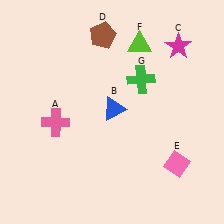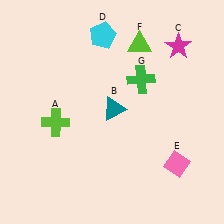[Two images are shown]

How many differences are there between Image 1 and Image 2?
There are 3 differences between the two images.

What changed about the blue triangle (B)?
In Image 1, B is blue. In Image 2, it changed to teal.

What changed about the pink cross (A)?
In Image 1, A is pink. In Image 2, it changed to lime.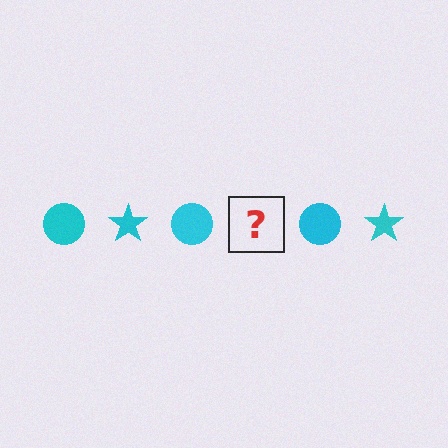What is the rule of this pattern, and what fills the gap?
The rule is that the pattern cycles through circle, star shapes in cyan. The gap should be filled with a cyan star.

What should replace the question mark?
The question mark should be replaced with a cyan star.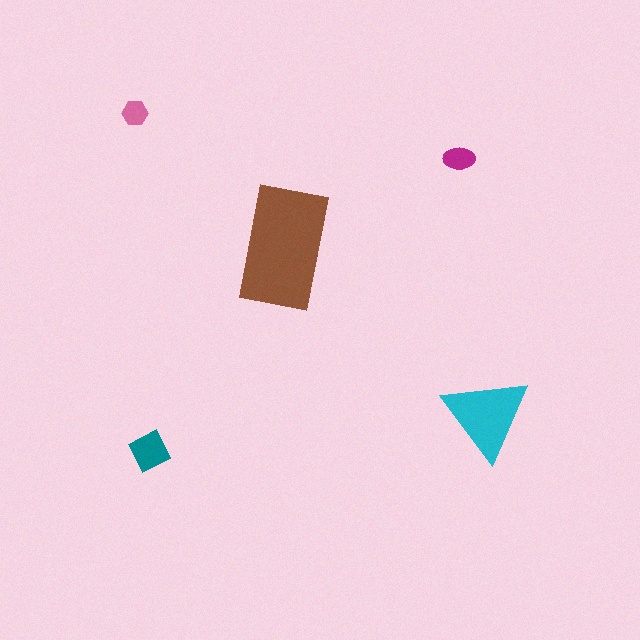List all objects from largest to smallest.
The brown rectangle, the cyan triangle, the teal diamond, the magenta ellipse, the pink hexagon.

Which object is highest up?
The pink hexagon is topmost.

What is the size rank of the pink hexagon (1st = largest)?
5th.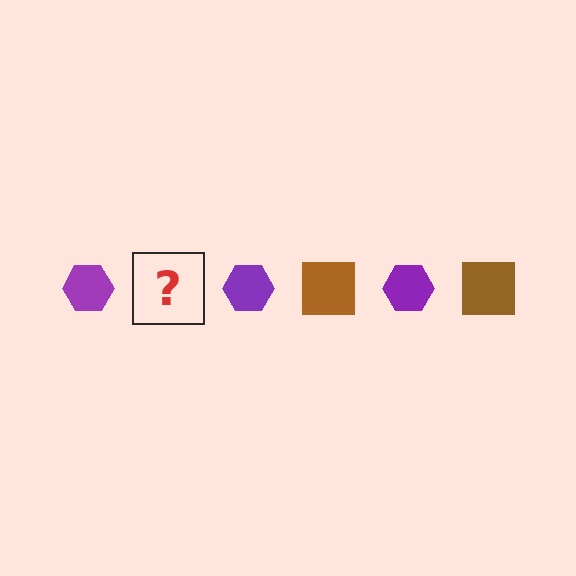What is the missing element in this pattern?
The missing element is a brown square.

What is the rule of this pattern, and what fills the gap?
The rule is that the pattern alternates between purple hexagon and brown square. The gap should be filled with a brown square.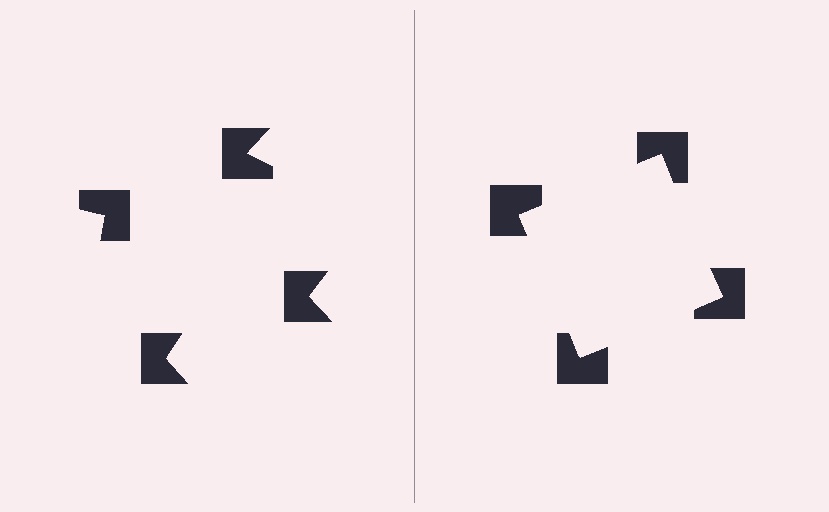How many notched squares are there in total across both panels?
8 — 4 on each side.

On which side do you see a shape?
An illusory square appears on the right side. On the left side the wedge cuts are rotated, so no coherent shape forms.